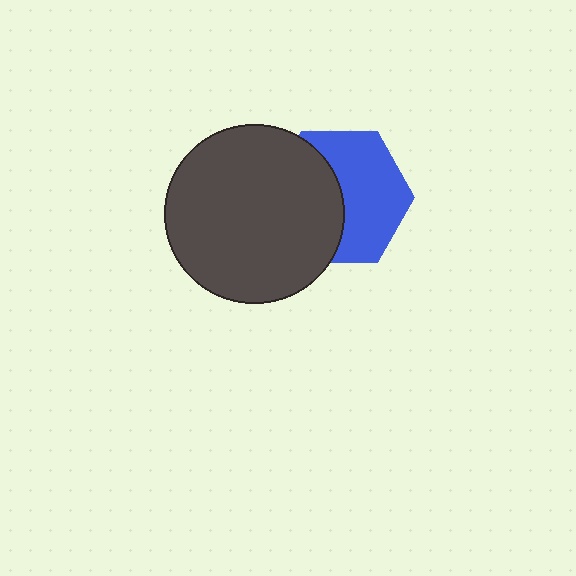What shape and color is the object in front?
The object in front is a dark gray circle.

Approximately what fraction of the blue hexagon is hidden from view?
Roughly 45% of the blue hexagon is hidden behind the dark gray circle.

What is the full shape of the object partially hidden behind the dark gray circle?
The partially hidden object is a blue hexagon.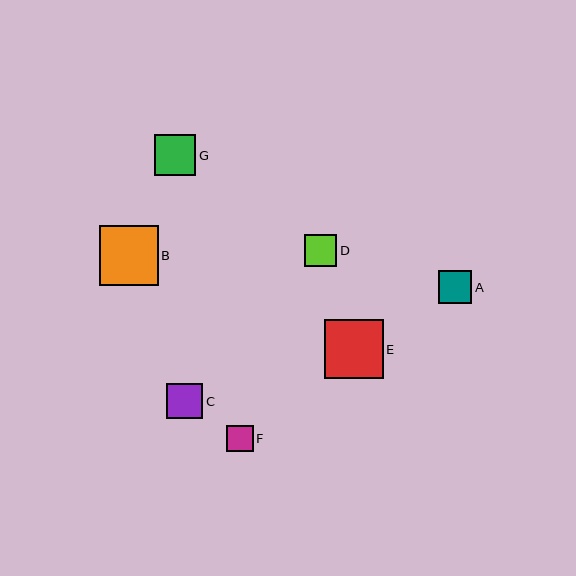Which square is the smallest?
Square F is the smallest with a size of approximately 26 pixels.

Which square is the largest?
Square E is the largest with a size of approximately 59 pixels.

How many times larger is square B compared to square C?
Square B is approximately 1.7 times the size of square C.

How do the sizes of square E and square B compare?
Square E and square B are approximately the same size.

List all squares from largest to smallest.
From largest to smallest: E, B, G, C, A, D, F.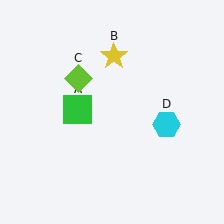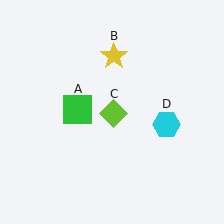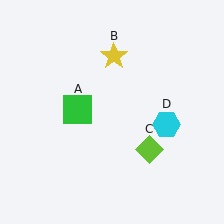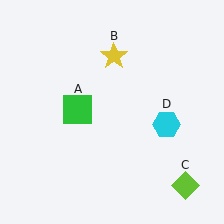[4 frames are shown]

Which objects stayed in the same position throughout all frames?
Green square (object A) and yellow star (object B) and cyan hexagon (object D) remained stationary.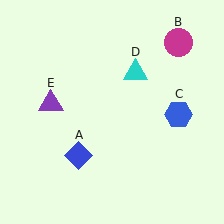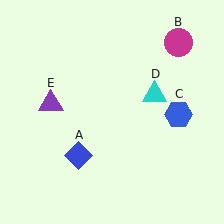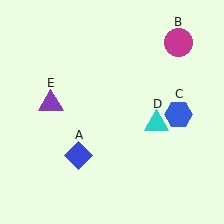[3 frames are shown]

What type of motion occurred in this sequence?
The cyan triangle (object D) rotated clockwise around the center of the scene.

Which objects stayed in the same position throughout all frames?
Blue diamond (object A) and magenta circle (object B) and blue hexagon (object C) and purple triangle (object E) remained stationary.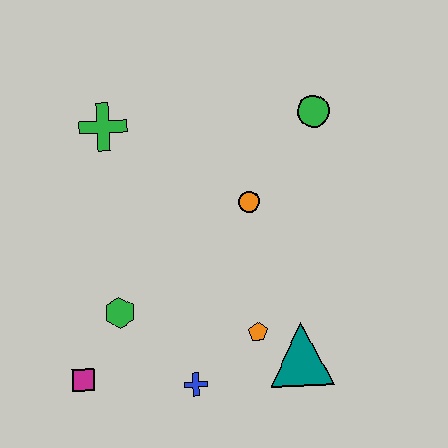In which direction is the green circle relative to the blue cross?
The green circle is above the blue cross.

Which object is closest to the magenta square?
The green hexagon is closest to the magenta square.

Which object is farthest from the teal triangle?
The green cross is farthest from the teal triangle.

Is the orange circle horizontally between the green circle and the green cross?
Yes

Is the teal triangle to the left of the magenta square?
No